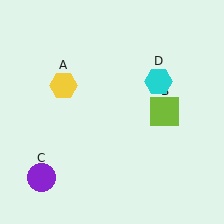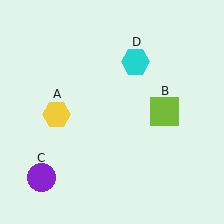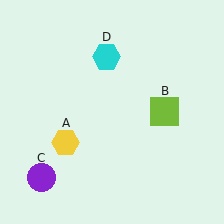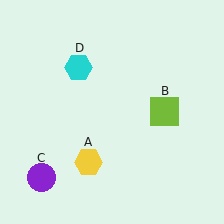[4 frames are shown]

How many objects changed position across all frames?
2 objects changed position: yellow hexagon (object A), cyan hexagon (object D).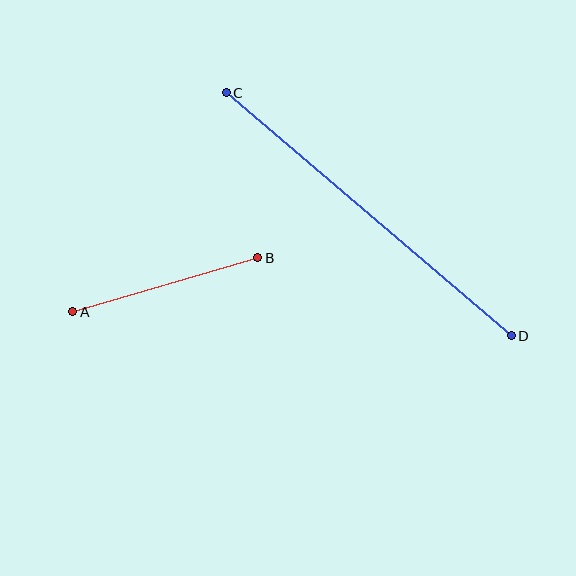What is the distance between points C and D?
The distance is approximately 374 pixels.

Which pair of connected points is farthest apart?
Points C and D are farthest apart.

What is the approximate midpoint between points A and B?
The midpoint is at approximately (165, 285) pixels.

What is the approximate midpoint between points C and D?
The midpoint is at approximately (369, 214) pixels.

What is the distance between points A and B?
The distance is approximately 192 pixels.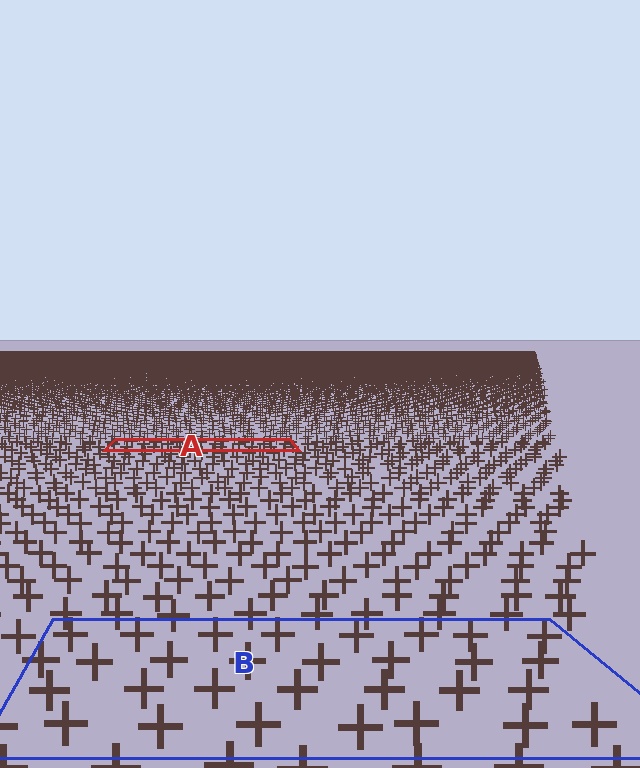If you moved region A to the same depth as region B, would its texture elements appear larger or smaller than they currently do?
They would appear larger. At a closer depth, the same texture elements are projected at a bigger on-screen size.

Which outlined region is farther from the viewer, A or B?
Region A is farther from the viewer — the texture elements inside it appear smaller and more densely packed.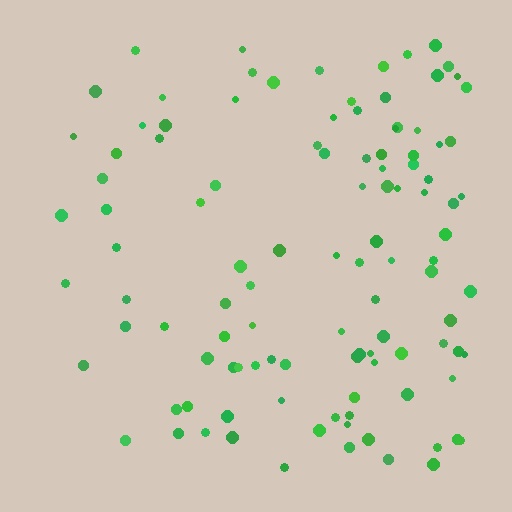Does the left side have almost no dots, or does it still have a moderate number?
Still a moderate number, just noticeably fewer than the right.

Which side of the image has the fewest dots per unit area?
The left.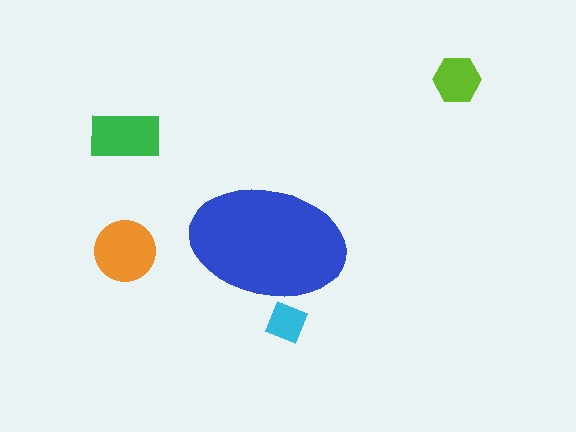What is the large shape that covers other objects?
A blue ellipse.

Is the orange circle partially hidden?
No, the orange circle is fully visible.